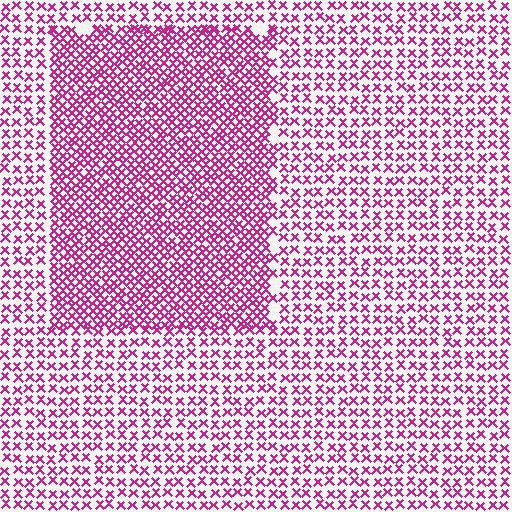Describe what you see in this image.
The image contains small magenta elements arranged at two different densities. A rectangle-shaped region is visible where the elements are more densely packed than the surrounding area.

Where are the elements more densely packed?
The elements are more densely packed inside the rectangle boundary.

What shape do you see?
I see a rectangle.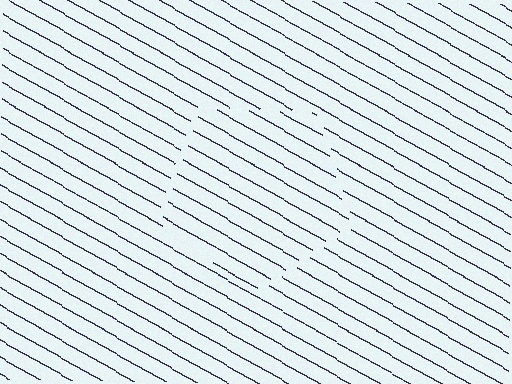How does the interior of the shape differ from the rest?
The interior of the shape contains the same grating, shifted by half a period — the contour is defined by the phase discontinuity where line-ends from the inner and outer gratings abut.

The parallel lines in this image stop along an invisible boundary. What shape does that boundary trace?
An illusory pentagon. The interior of the shape contains the same grating, shifted by half a period — the contour is defined by the phase discontinuity where line-ends from the inner and outer gratings abut.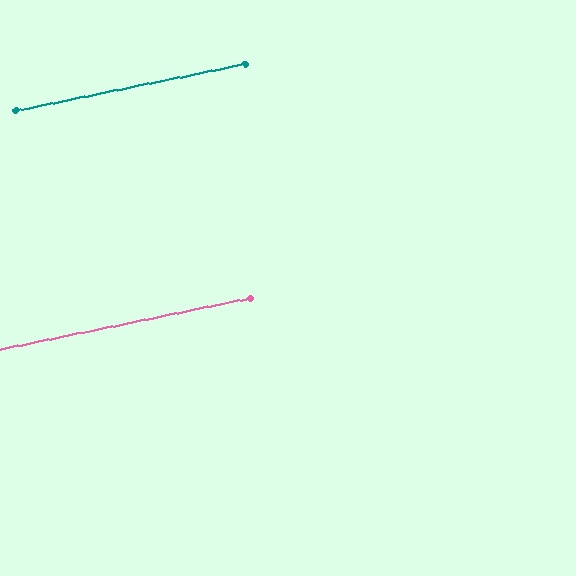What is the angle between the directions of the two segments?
Approximately 0 degrees.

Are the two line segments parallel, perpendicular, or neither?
Parallel — their directions differ by only 0.1°.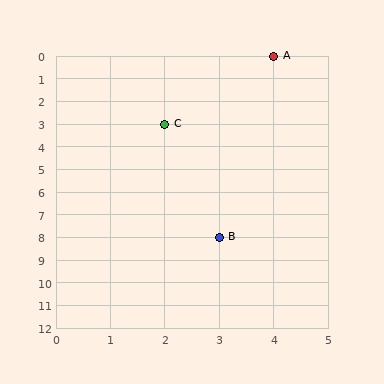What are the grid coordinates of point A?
Point A is at grid coordinates (4, 0).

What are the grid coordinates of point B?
Point B is at grid coordinates (3, 8).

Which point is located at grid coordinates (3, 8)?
Point B is at (3, 8).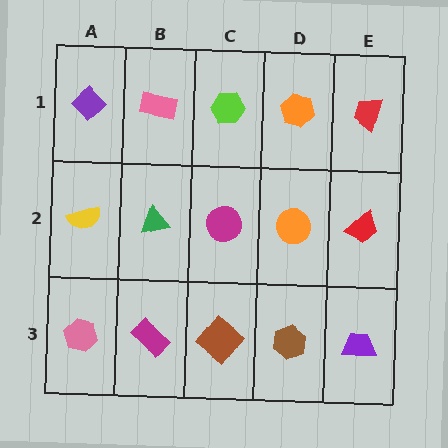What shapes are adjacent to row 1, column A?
A yellow semicircle (row 2, column A), a pink rectangle (row 1, column B).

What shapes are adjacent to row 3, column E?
A red trapezoid (row 2, column E), a brown hexagon (row 3, column D).